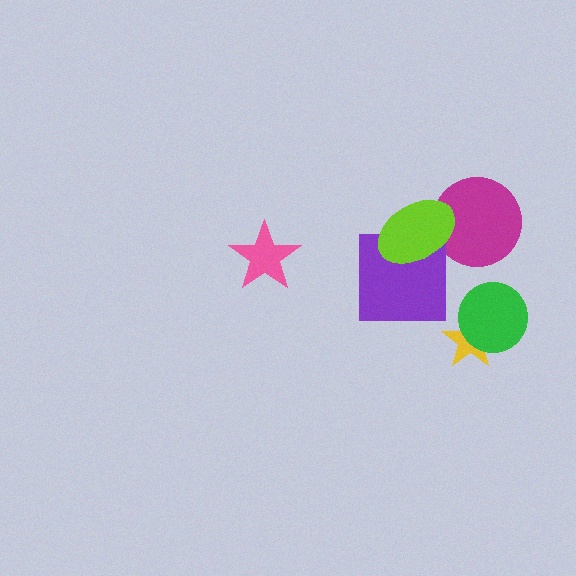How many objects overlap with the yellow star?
1 object overlaps with the yellow star.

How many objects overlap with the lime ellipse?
2 objects overlap with the lime ellipse.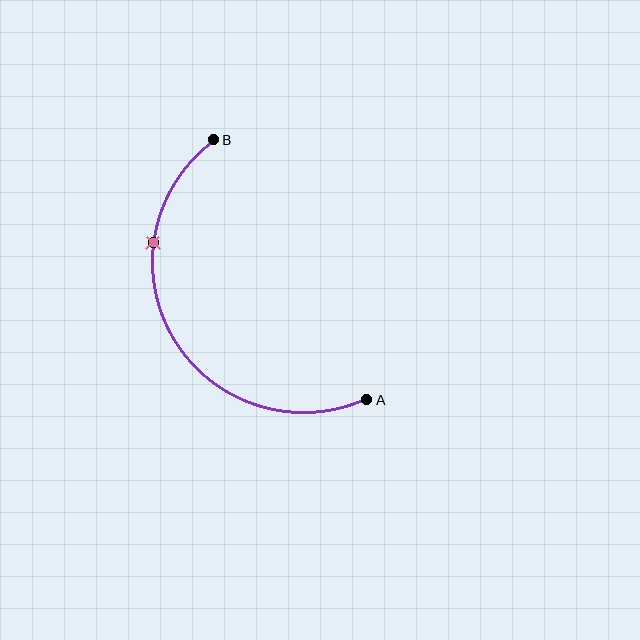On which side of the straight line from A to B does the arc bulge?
The arc bulges to the left of the straight line connecting A and B.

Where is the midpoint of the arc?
The arc midpoint is the point on the curve farthest from the straight line joining A and B. It sits to the left of that line.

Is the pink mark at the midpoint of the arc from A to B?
No. The pink mark lies on the arc but is closer to endpoint B. The arc midpoint would be at the point on the curve equidistant along the arc from both A and B.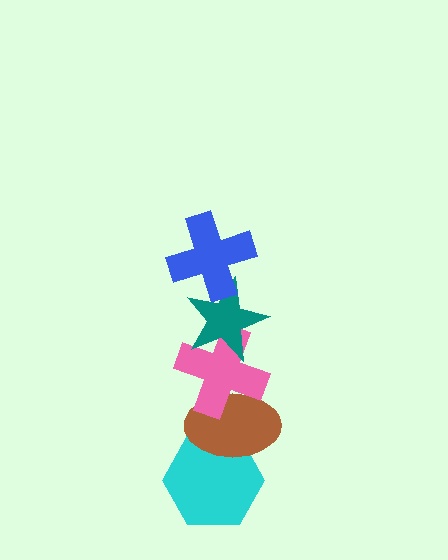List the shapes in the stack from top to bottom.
From top to bottom: the blue cross, the teal star, the pink cross, the brown ellipse, the cyan hexagon.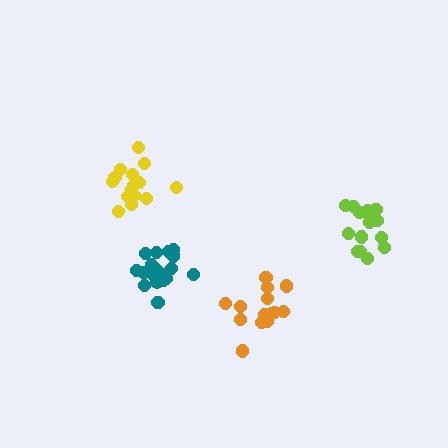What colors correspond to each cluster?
The clusters are colored: yellow, orange, lime, teal.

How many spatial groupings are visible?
There are 4 spatial groupings.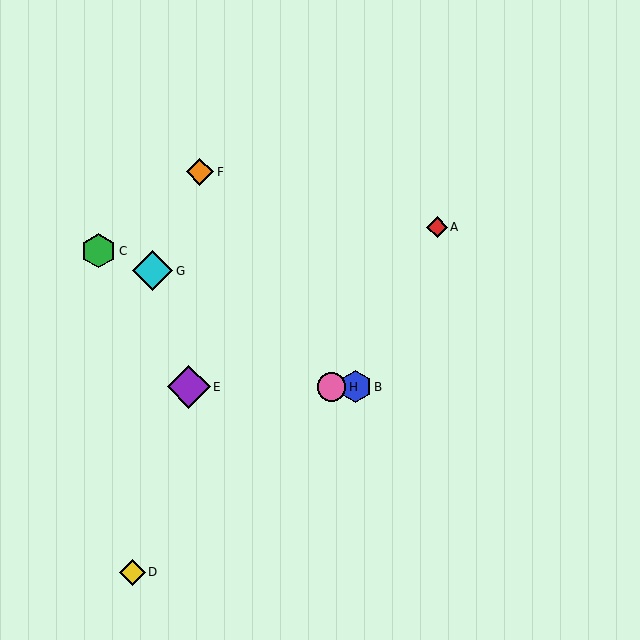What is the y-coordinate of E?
Object E is at y≈387.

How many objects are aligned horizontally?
3 objects (B, E, H) are aligned horizontally.